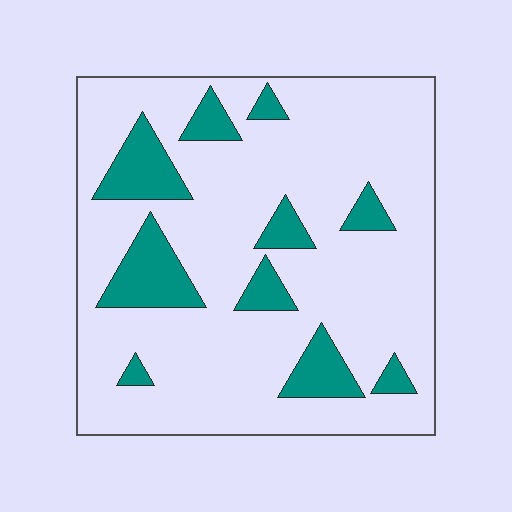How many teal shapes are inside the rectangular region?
10.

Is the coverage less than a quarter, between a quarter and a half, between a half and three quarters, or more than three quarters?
Less than a quarter.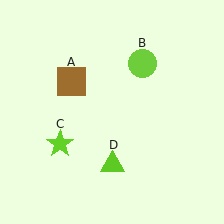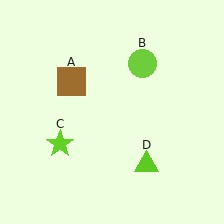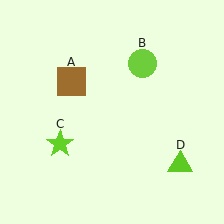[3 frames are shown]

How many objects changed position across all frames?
1 object changed position: lime triangle (object D).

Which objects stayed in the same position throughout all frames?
Brown square (object A) and lime circle (object B) and lime star (object C) remained stationary.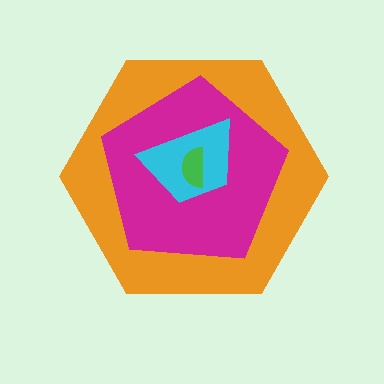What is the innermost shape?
The green semicircle.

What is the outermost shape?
The orange hexagon.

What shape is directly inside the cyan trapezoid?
The green semicircle.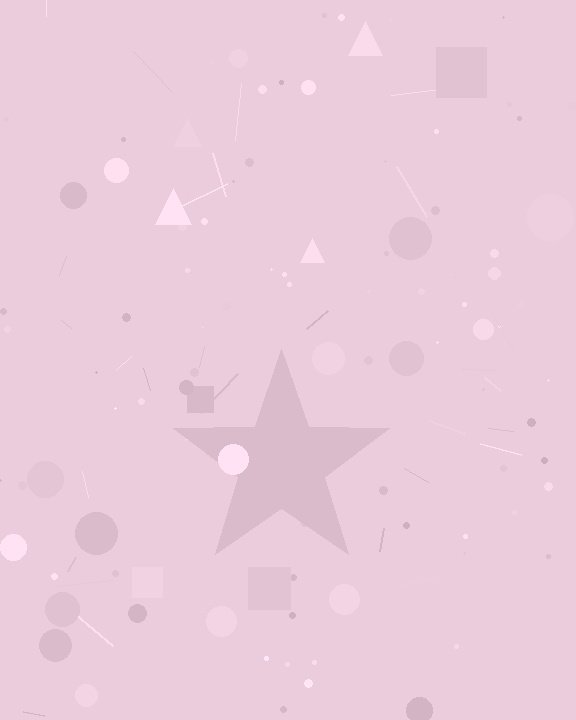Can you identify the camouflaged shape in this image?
The camouflaged shape is a star.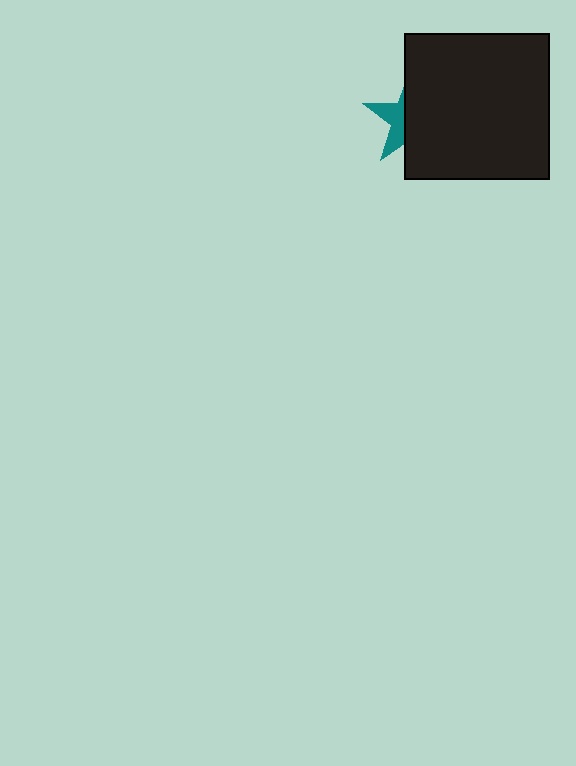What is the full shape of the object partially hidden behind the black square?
The partially hidden object is a teal star.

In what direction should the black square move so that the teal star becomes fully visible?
The black square should move right. That is the shortest direction to clear the overlap and leave the teal star fully visible.